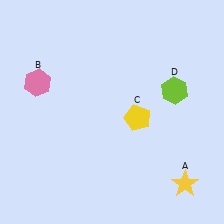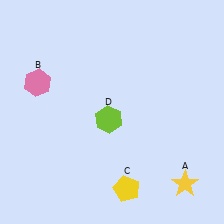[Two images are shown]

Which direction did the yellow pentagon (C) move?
The yellow pentagon (C) moved down.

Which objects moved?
The objects that moved are: the yellow pentagon (C), the lime hexagon (D).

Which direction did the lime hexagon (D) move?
The lime hexagon (D) moved left.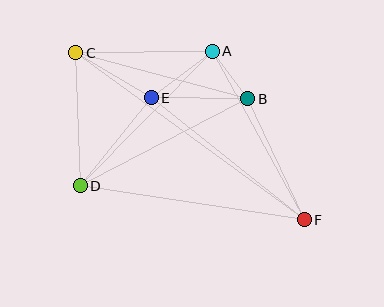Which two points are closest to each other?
Points A and B are closest to each other.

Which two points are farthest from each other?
Points C and F are farthest from each other.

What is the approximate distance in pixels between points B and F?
The distance between B and F is approximately 133 pixels.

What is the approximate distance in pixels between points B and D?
The distance between B and D is approximately 188 pixels.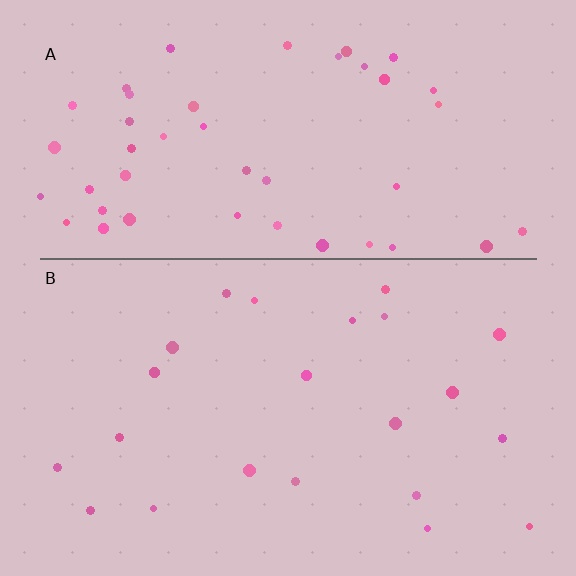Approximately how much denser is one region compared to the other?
Approximately 2.1× — region A over region B.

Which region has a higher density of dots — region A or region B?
A (the top).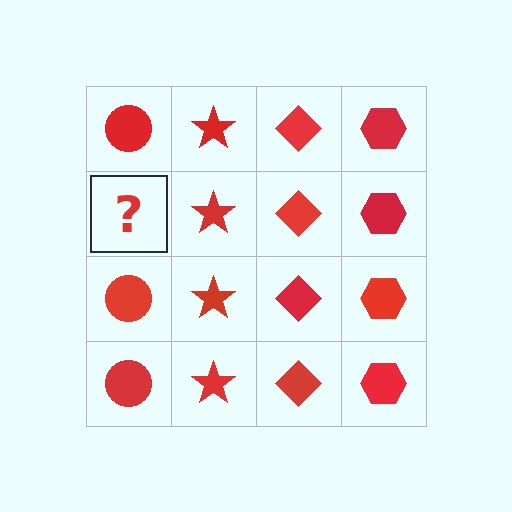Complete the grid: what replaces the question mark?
The question mark should be replaced with a red circle.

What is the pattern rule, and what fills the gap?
The rule is that each column has a consistent shape. The gap should be filled with a red circle.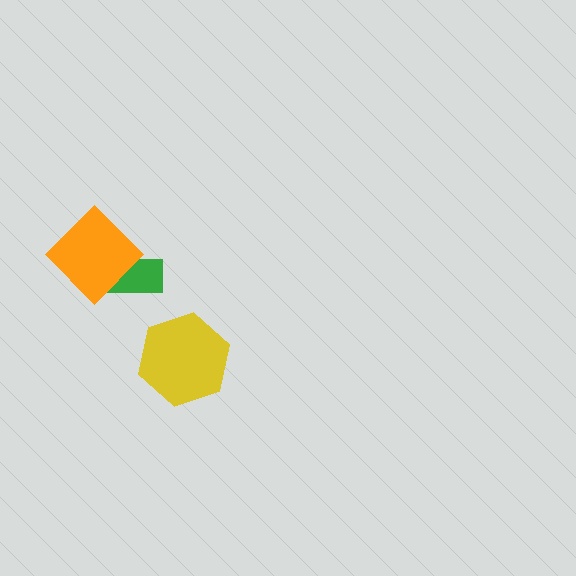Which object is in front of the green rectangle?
The orange diamond is in front of the green rectangle.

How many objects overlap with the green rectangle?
1 object overlaps with the green rectangle.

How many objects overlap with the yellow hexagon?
0 objects overlap with the yellow hexagon.